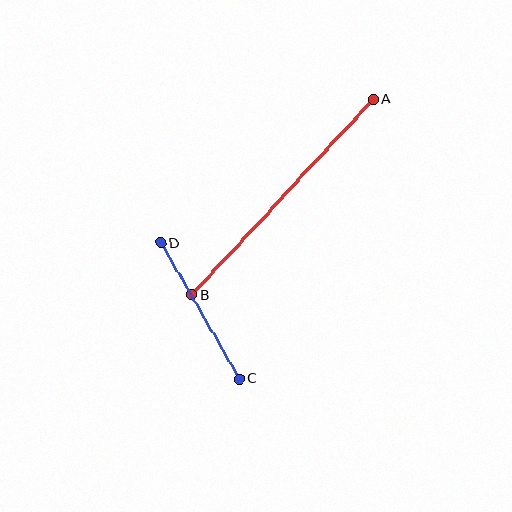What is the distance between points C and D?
The distance is approximately 157 pixels.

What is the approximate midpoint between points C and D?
The midpoint is at approximately (200, 311) pixels.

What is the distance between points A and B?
The distance is approximately 267 pixels.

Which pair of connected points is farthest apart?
Points A and B are farthest apart.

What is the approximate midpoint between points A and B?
The midpoint is at approximately (283, 197) pixels.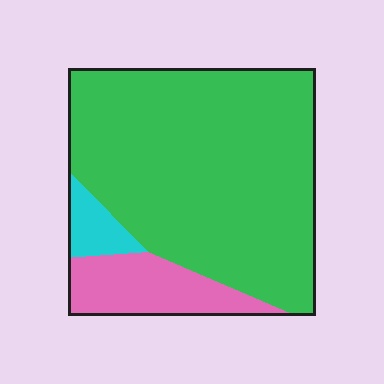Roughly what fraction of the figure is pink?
Pink covers 16% of the figure.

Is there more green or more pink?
Green.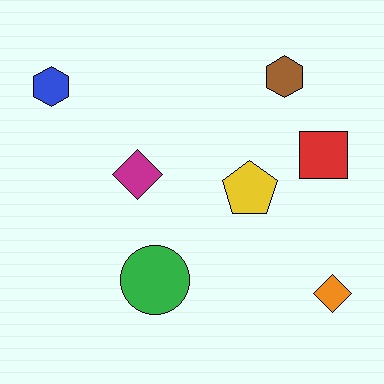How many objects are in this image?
There are 7 objects.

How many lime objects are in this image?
There are no lime objects.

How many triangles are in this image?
There are no triangles.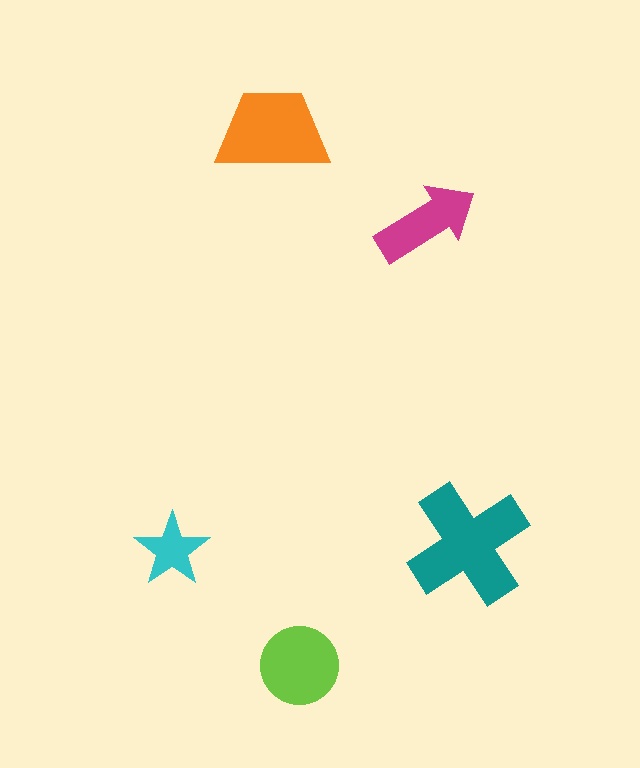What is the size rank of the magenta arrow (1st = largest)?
4th.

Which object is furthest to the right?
The teal cross is rightmost.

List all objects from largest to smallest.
The teal cross, the orange trapezoid, the lime circle, the magenta arrow, the cyan star.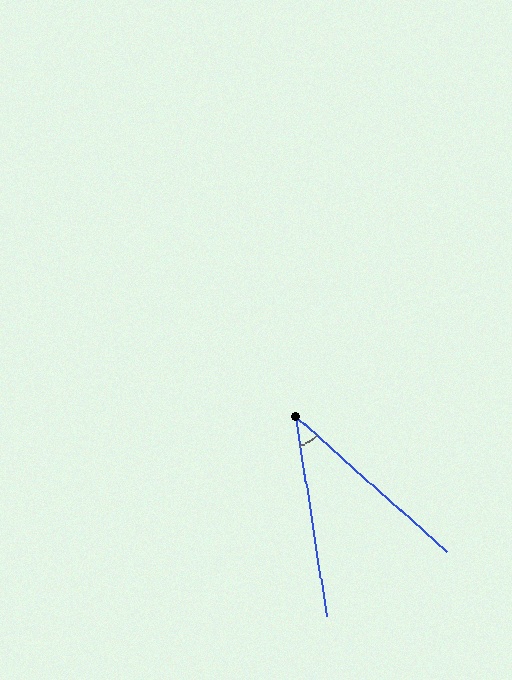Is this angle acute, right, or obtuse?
It is acute.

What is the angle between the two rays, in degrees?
Approximately 39 degrees.